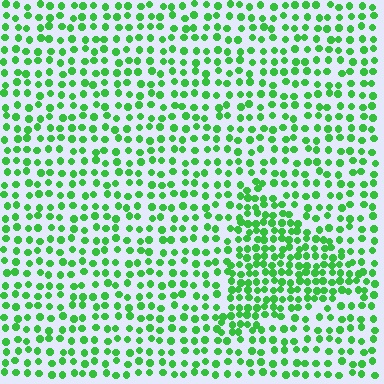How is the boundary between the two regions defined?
The boundary is defined by a change in element density (approximately 1.8x ratio). All elements are the same color, size, and shape.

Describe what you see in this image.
The image contains small green elements arranged at two different densities. A triangle-shaped region is visible where the elements are more densely packed than the surrounding area.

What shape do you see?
I see a triangle.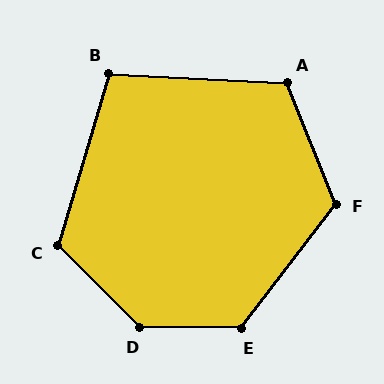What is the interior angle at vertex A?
Approximately 115 degrees (obtuse).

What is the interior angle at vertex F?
Approximately 121 degrees (obtuse).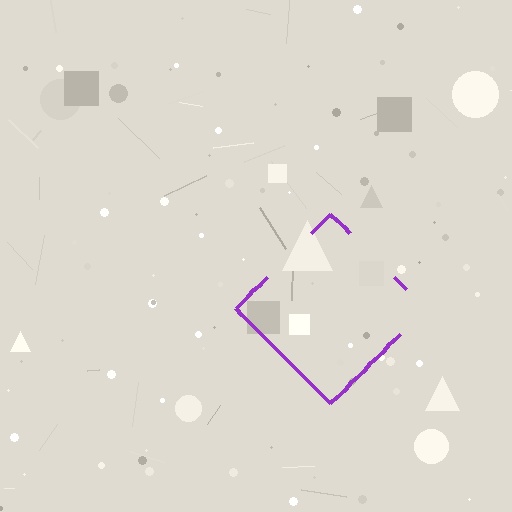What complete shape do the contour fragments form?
The contour fragments form a diamond.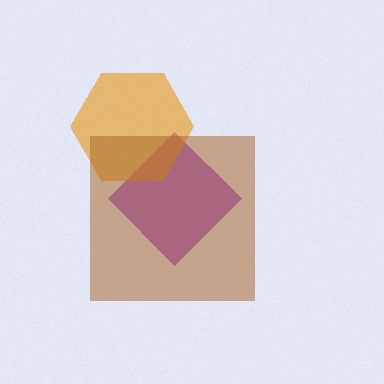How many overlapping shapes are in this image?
There are 3 overlapping shapes in the image.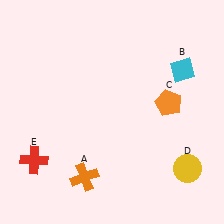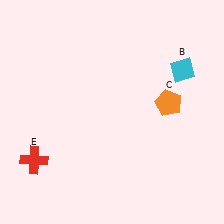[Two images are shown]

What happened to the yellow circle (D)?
The yellow circle (D) was removed in Image 2. It was in the bottom-right area of Image 1.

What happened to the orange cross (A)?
The orange cross (A) was removed in Image 2. It was in the bottom-left area of Image 1.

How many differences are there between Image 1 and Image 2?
There are 2 differences between the two images.